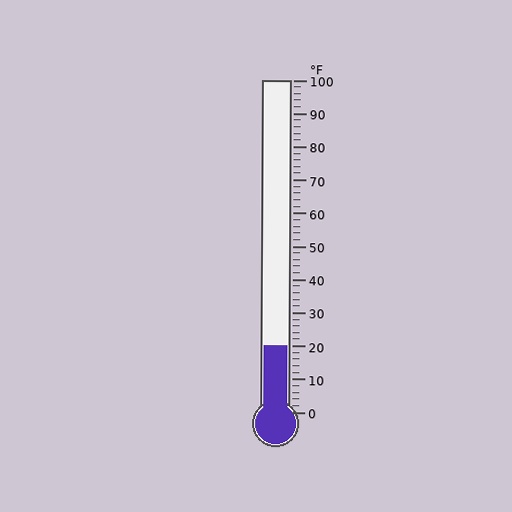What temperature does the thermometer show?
The thermometer shows approximately 20°F.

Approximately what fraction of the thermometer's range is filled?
The thermometer is filled to approximately 20% of its range.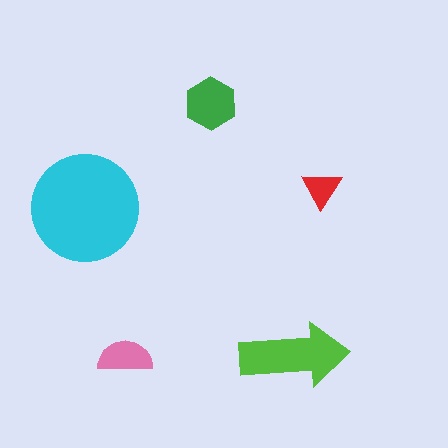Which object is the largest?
The cyan circle.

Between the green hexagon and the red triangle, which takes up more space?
The green hexagon.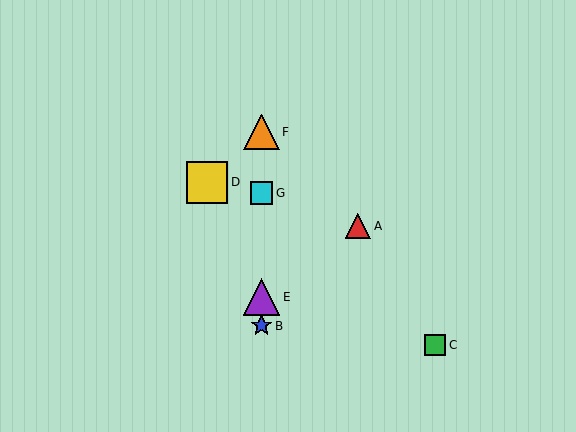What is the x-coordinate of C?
Object C is at x≈435.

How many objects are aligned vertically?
4 objects (B, E, F, G) are aligned vertically.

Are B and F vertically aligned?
Yes, both are at x≈261.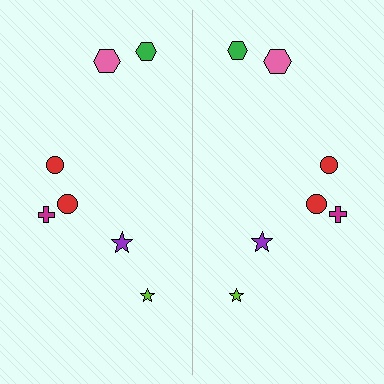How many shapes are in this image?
There are 14 shapes in this image.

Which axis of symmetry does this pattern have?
The pattern has a vertical axis of symmetry running through the center of the image.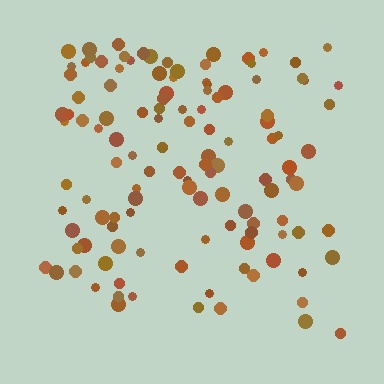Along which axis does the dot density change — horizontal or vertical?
Vertical.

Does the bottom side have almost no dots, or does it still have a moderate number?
Still a moderate number, just noticeably fewer than the top.